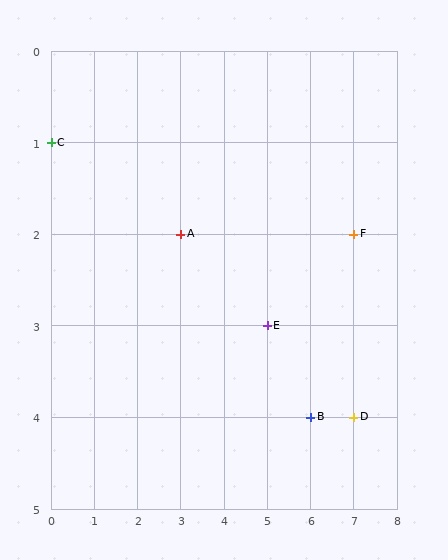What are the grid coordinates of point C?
Point C is at grid coordinates (0, 1).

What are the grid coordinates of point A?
Point A is at grid coordinates (3, 2).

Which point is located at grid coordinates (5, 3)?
Point E is at (5, 3).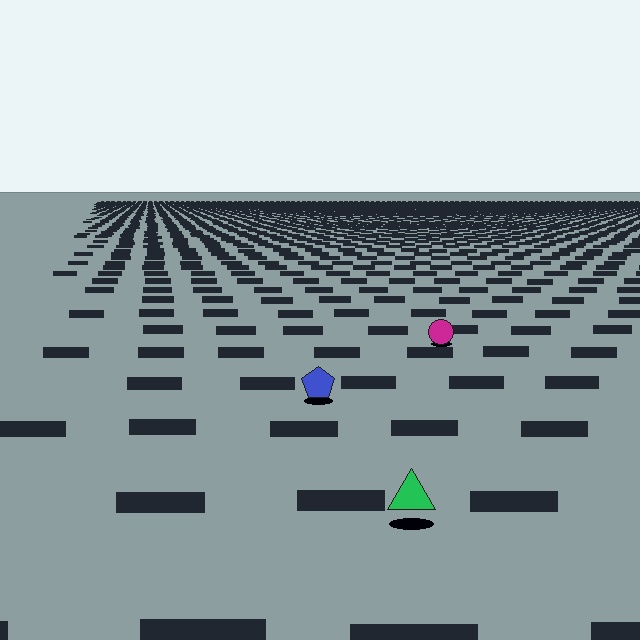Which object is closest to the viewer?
The green triangle is closest. The texture marks near it are larger and more spread out.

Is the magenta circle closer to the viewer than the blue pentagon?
No. The blue pentagon is closer — you can tell from the texture gradient: the ground texture is coarser near it.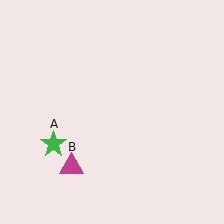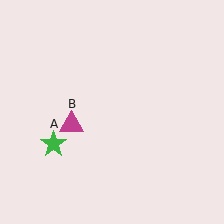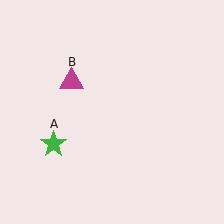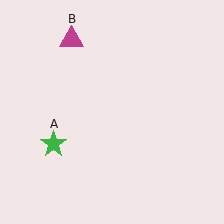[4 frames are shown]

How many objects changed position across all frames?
1 object changed position: magenta triangle (object B).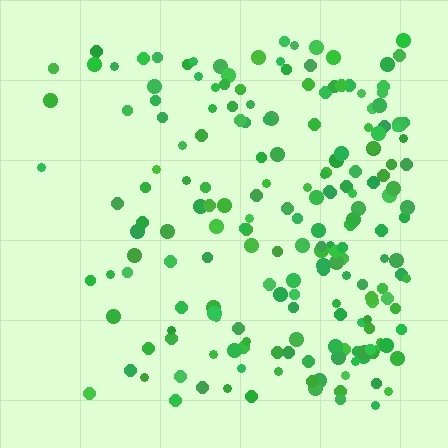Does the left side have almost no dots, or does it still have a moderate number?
Still a moderate number, just noticeably fewer than the right.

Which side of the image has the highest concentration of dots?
The right.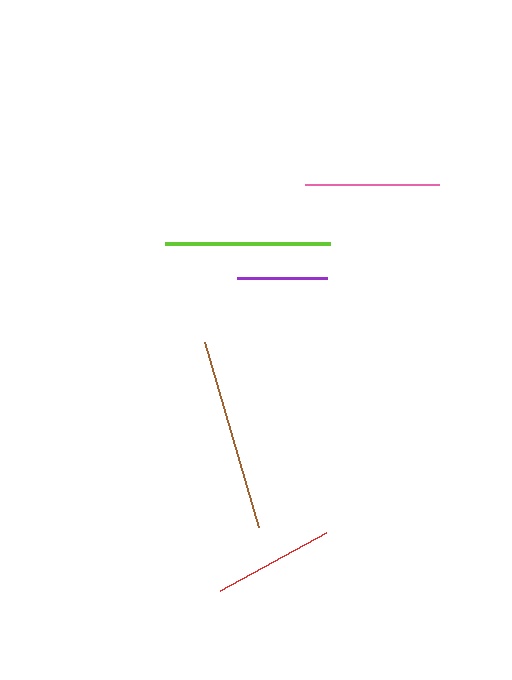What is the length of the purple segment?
The purple segment is approximately 90 pixels long.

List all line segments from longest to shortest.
From longest to shortest: brown, lime, pink, red, purple.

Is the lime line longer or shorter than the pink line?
The lime line is longer than the pink line.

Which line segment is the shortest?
The purple line is the shortest at approximately 90 pixels.